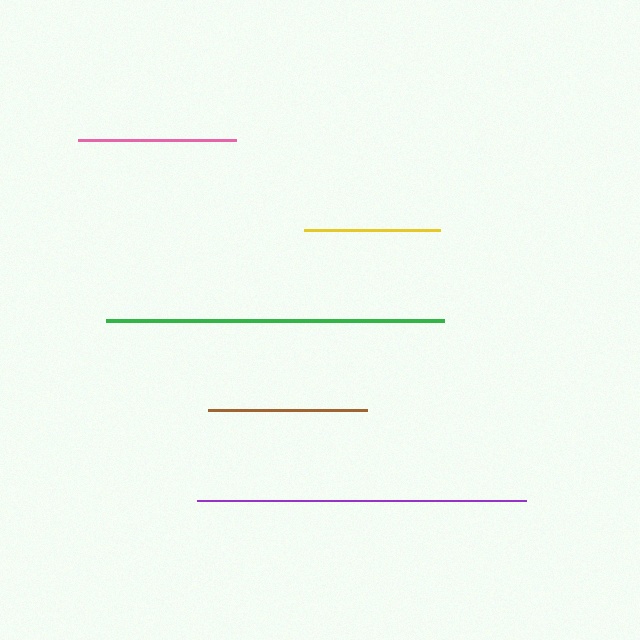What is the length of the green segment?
The green segment is approximately 339 pixels long.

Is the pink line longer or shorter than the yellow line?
The pink line is longer than the yellow line.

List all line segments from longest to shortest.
From longest to shortest: green, purple, brown, pink, yellow.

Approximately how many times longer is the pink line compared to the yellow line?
The pink line is approximately 1.2 times the length of the yellow line.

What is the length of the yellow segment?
The yellow segment is approximately 136 pixels long.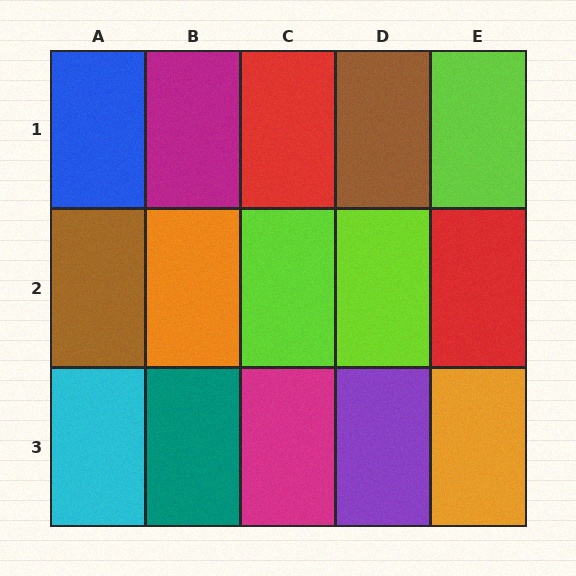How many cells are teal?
1 cell is teal.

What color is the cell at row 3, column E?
Orange.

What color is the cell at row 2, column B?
Orange.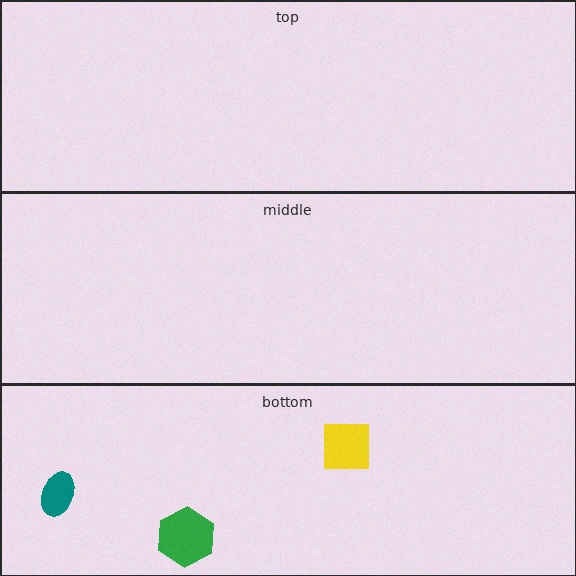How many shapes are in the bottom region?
3.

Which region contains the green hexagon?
The bottom region.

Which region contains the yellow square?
The bottom region.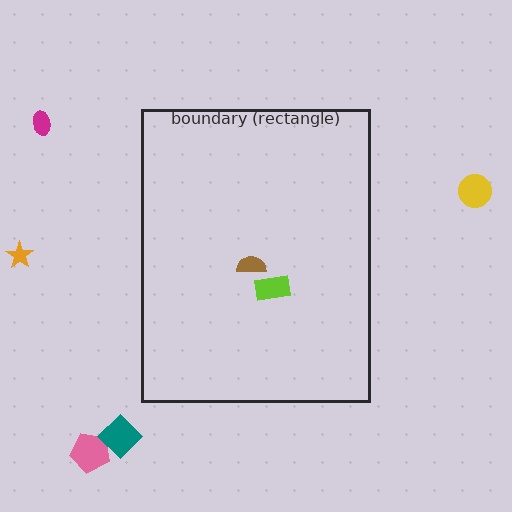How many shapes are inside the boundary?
2 inside, 5 outside.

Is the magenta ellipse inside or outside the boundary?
Outside.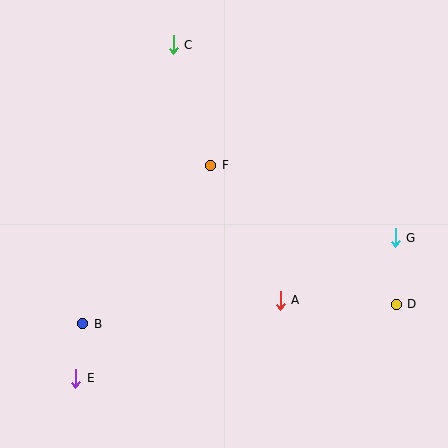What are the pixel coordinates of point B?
Point B is at (83, 324).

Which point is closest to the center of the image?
Point F at (211, 165) is closest to the center.